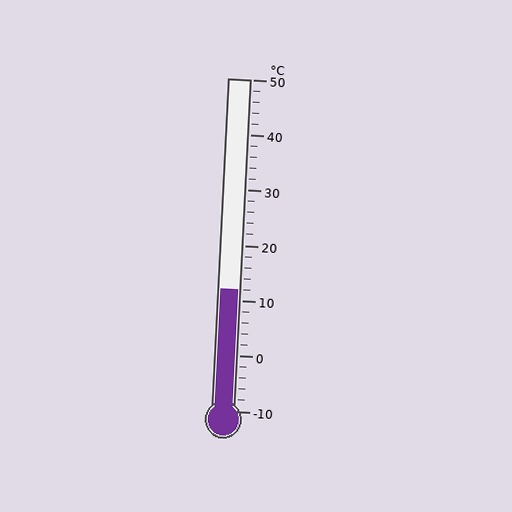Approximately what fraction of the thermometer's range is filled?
The thermometer is filled to approximately 35% of its range.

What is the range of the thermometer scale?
The thermometer scale ranges from -10°C to 50°C.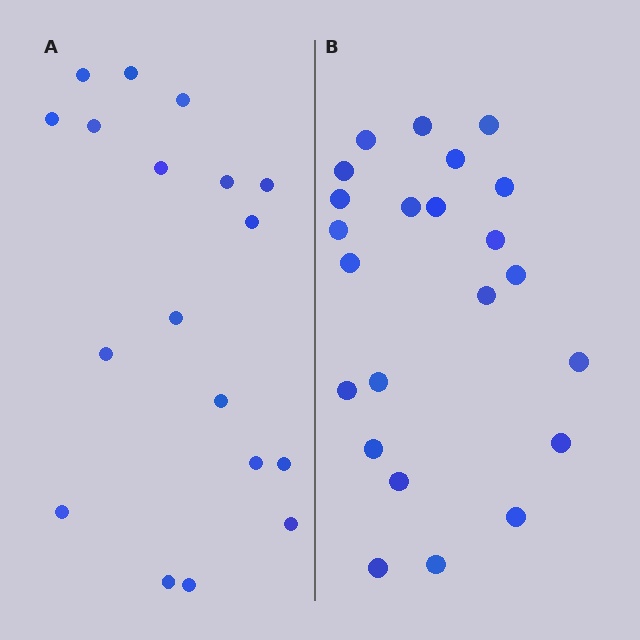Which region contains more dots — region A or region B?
Region B (the right region) has more dots.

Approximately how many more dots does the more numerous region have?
Region B has about 5 more dots than region A.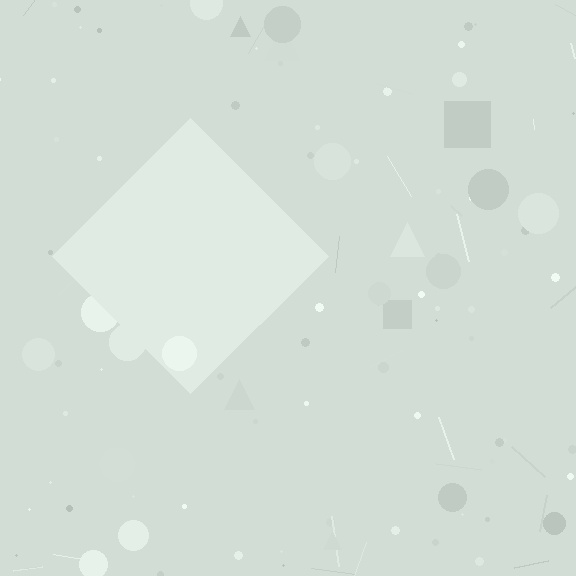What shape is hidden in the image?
A diamond is hidden in the image.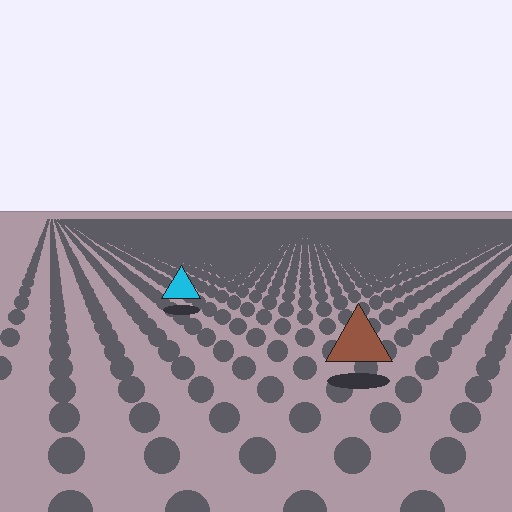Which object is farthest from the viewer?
The cyan triangle is farthest from the viewer. It appears smaller and the ground texture around it is denser.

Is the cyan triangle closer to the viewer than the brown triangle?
No. The brown triangle is closer — you can tell from the texture gradient: the ground texture is coarser near it.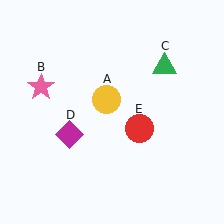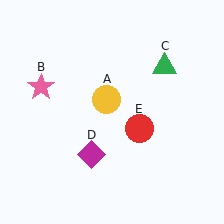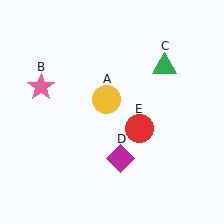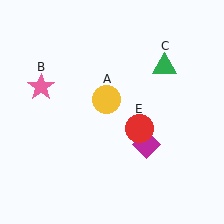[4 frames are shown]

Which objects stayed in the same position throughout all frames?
Yellow circle (object A) and pink star (object B) and green triangle (object C) and red circle (object E) remained stationary.